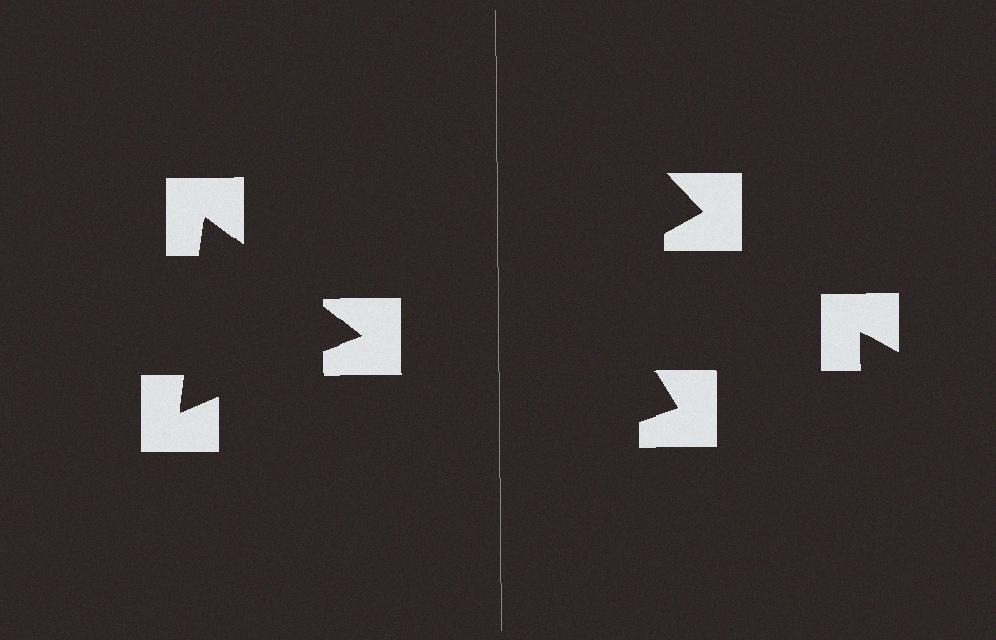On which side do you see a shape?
An illusory triangle appears on the left side. On the right side the wedge cuts are rotated, so no coherent shape forms.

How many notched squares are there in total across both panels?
6 — 3 on each side.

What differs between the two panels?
The notched squares are positioned identically on both sides; only the wedge orientations differ. On the left they align to a triangle; on the right they are misaligned.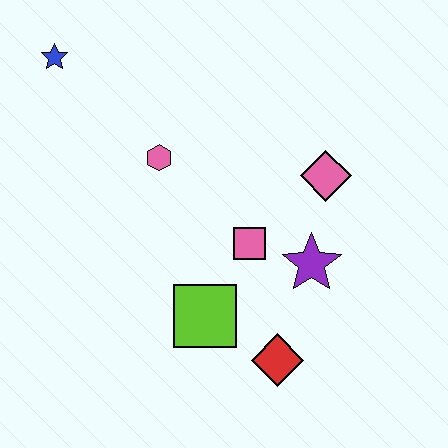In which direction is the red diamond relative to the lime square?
The red diamond is to the right of the lime square.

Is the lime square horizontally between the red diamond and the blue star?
Yes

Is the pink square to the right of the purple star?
No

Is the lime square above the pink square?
No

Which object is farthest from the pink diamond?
The blue star is farthest from the pink diamond.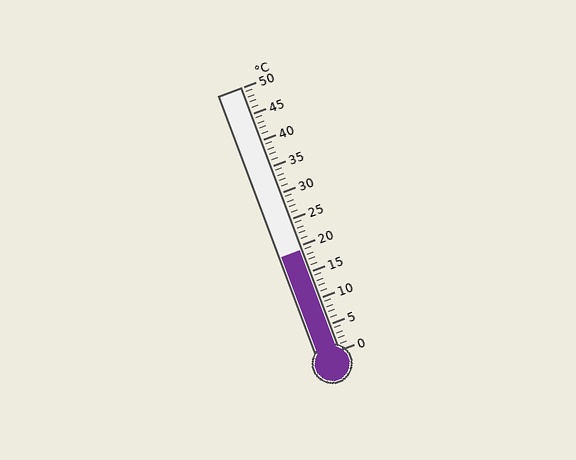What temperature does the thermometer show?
The thermometer shows approximately 19°C.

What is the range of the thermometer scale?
The thermometer scale ranges from 0°C to 50°C.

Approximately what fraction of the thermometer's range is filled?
The thermometer is filled to approximately 40% of its range.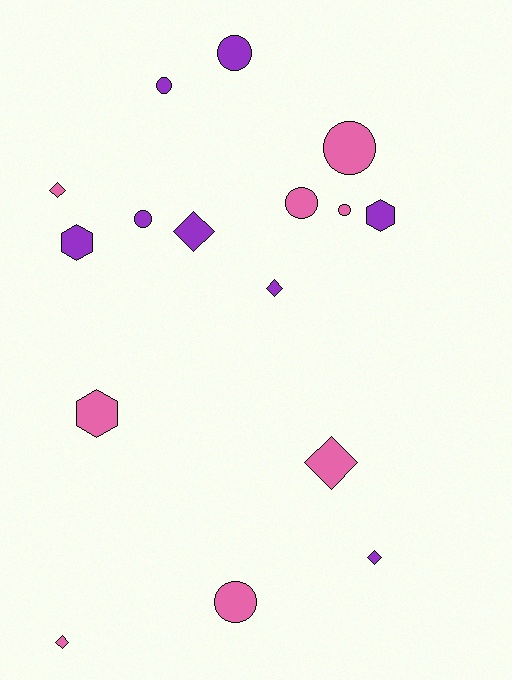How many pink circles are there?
There are 4 pink circles.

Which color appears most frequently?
Purple, with 8 objects.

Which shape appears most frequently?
Circle, with 7 objects.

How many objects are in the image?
There are 16 objects.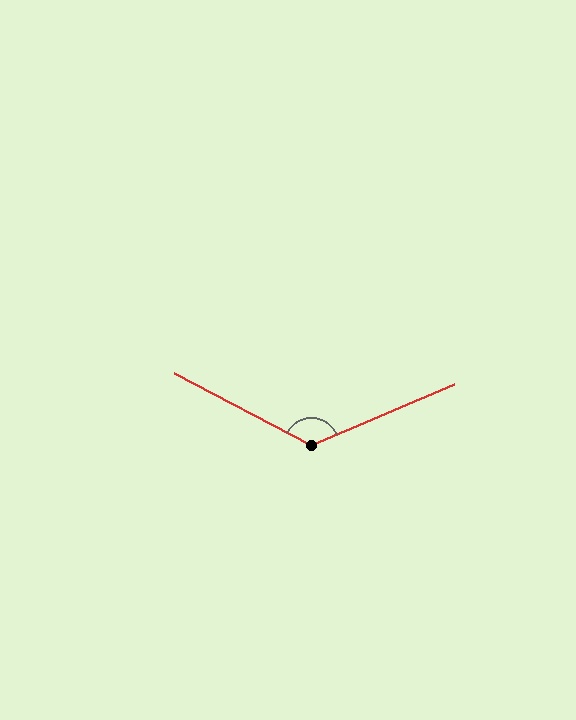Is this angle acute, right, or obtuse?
It is obtuse.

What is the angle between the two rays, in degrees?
Approximately 129 degrees.